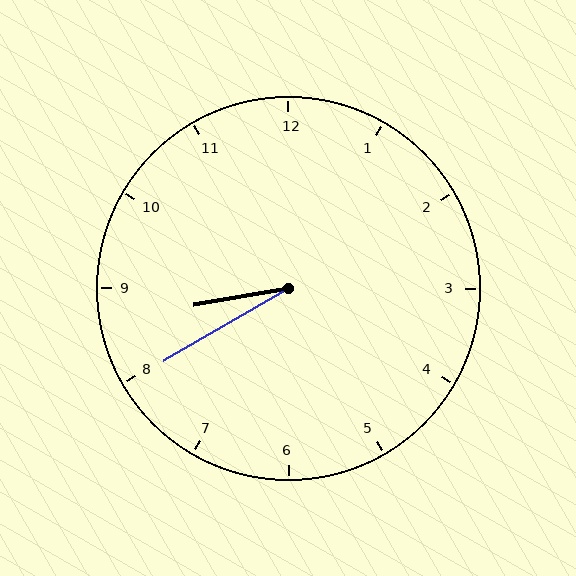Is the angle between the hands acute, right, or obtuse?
It is acute.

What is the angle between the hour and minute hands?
Approximately 20 degrees.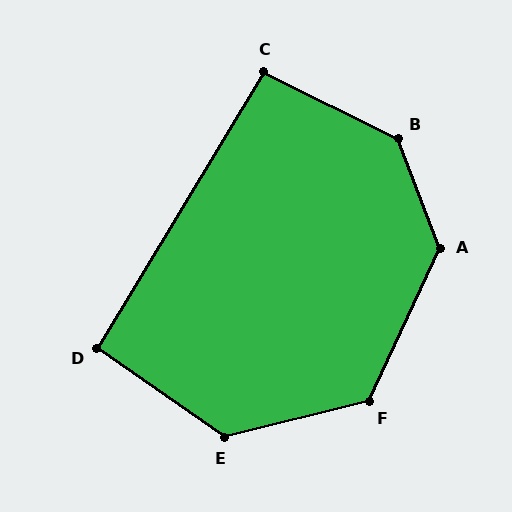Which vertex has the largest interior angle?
B, at approximately 137 degrees.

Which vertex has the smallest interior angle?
D, at approximately 94 degrees.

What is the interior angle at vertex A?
Approximately 134 degrees (obtuse).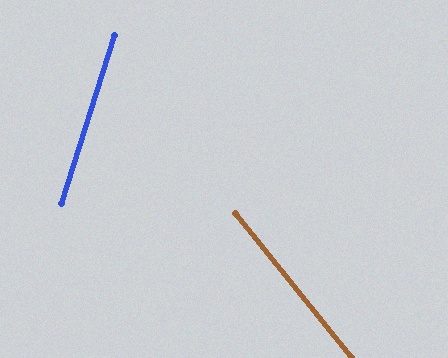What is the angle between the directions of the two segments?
Approximately 56 degrees.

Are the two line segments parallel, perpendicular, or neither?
Neither parallel nor perpendicular — they differ by about 56°.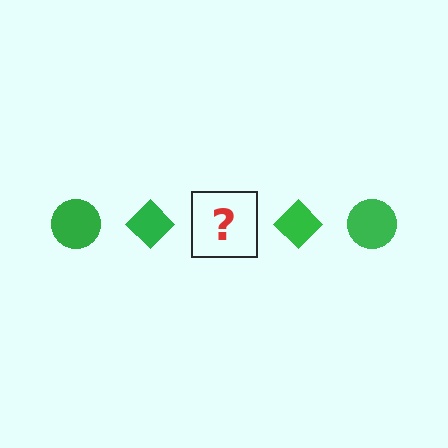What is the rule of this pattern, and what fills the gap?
The rule is that the pattern cycles through circle, diamond shapes in green. The gap should be filled with a green circle.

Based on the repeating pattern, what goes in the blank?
The blank should be a green circle.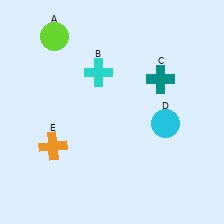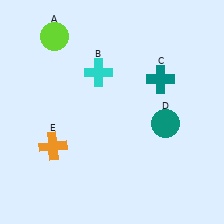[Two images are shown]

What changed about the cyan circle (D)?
In Image 1, D is cyan. In Image 2, it changed to teal.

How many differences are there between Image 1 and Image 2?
There is 1 difference between the two images.